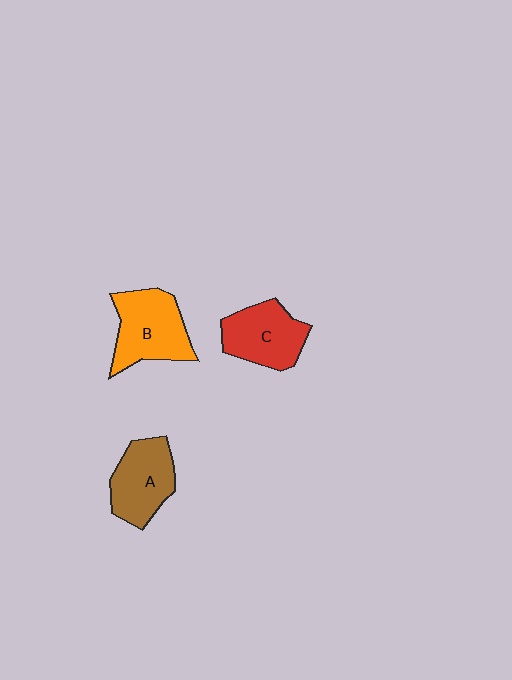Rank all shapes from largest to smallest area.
From largest to smallest: B (orange), A (brown), C (red).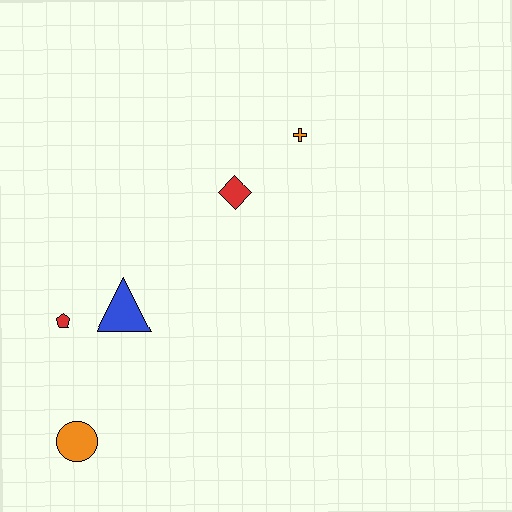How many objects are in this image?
There are 5 objects.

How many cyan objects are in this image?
There are no cyan objects.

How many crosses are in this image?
There is 1 cross.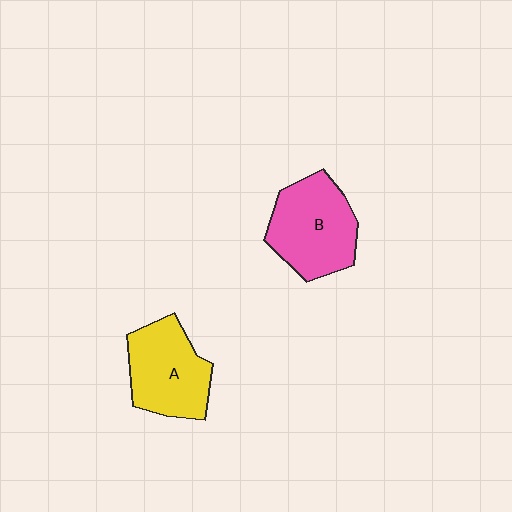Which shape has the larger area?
Shape B (pink).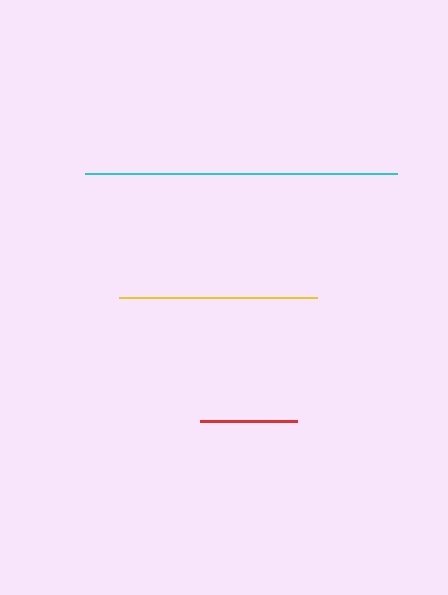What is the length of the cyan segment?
The cyan segment is approximately 311 pixels long.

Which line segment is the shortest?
The red line is the shortest at approximately 97 pixels.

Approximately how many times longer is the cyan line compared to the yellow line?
The cyan line is approximately 1.6 times the length of the yellow line.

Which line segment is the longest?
The cyan line is the longest at approximately 311 pixels.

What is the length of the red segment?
The red segment is approximately 97 pixels long.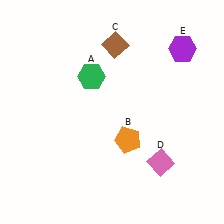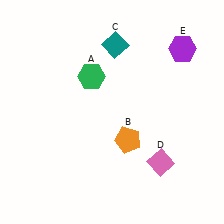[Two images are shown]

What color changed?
The diamond (C) changed from brown in Image 1 to teal in Image 2.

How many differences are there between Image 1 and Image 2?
There is 1 difference between the two images.